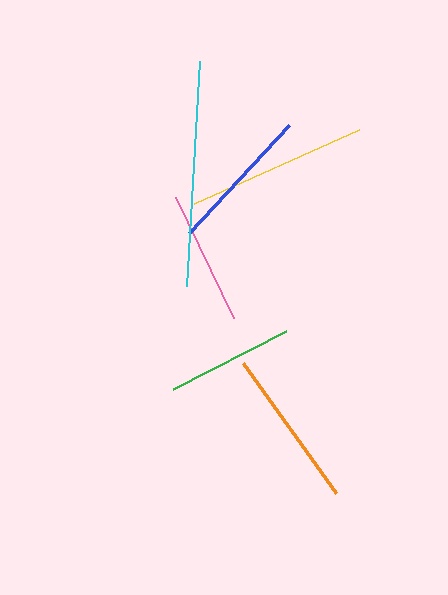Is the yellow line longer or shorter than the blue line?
The yellow line is longer than the blue line.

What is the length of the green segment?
The green segment is approximately 126 pixels long.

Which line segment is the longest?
The cyan line is the longest at approximately 225 pixels.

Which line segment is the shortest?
The green line is the shortest at approximately 126 pixels.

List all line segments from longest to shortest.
From longest to shortest: cyan, yellow, orange, blue, pink, green.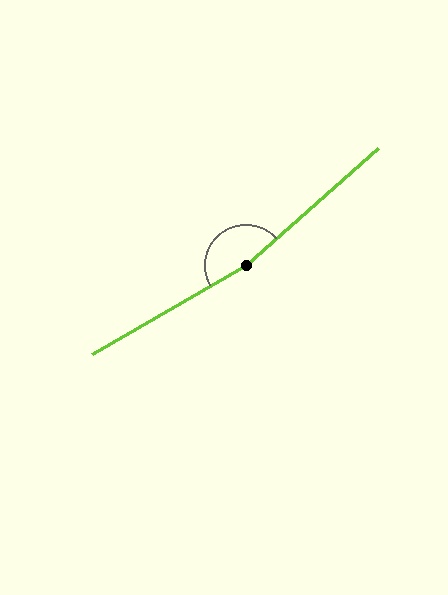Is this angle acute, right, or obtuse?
It is obtuse.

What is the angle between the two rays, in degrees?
Approximately 168 degrees.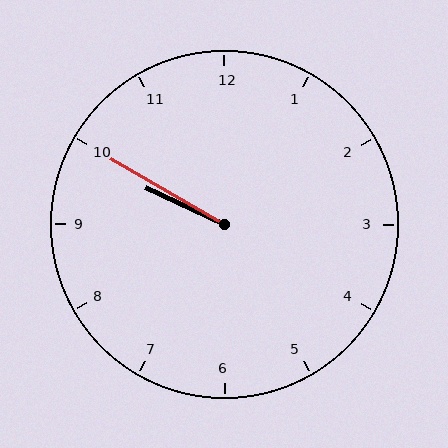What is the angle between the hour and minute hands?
Approximately 5 degrees.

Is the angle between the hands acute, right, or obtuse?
It is acute.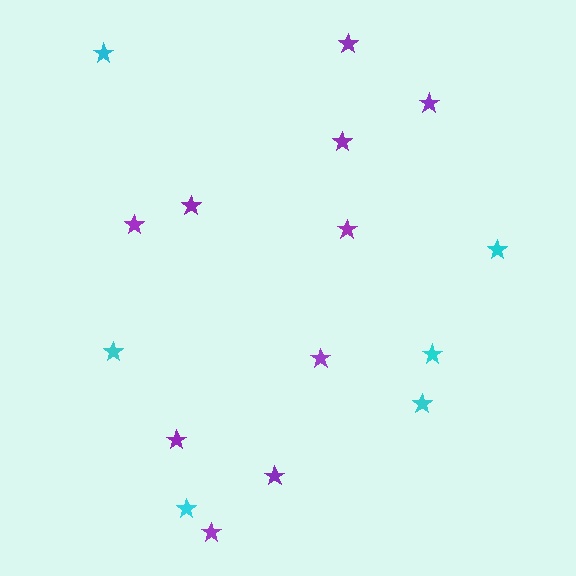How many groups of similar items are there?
There are 2 groups: one group of purple stars (10) and one group of cyan stars (6).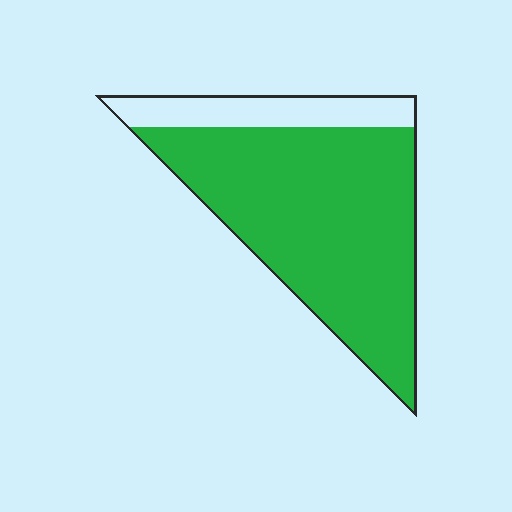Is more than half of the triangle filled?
Yes.